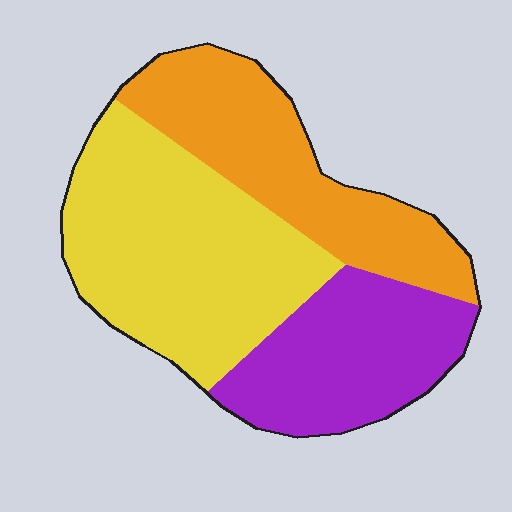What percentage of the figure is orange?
Orange takes up about one third (1/3) of the figure.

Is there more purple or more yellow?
Yellow.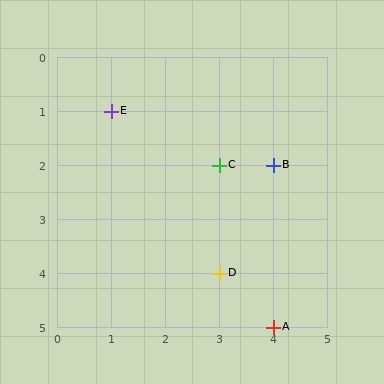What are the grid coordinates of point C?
Point C is at grid coordinates (3, 2).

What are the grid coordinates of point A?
Point A is at grid coordinates (4, 5).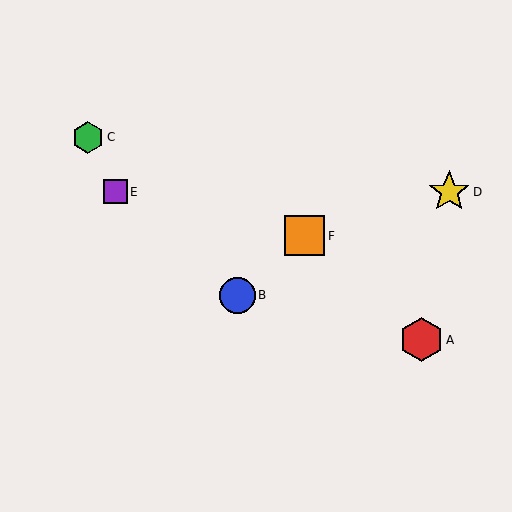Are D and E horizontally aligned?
Yes, both are at y≈192.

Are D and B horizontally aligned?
No, D is at y≈192 and B is at y≈295.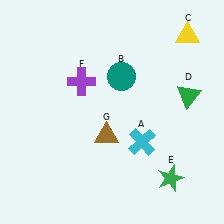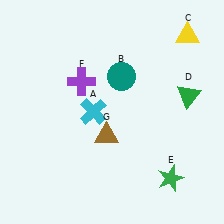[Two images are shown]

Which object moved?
The cyan cross (A) moved left.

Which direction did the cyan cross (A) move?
The cyan cross (A) moved left.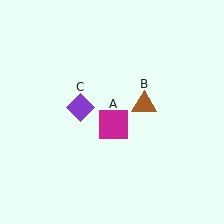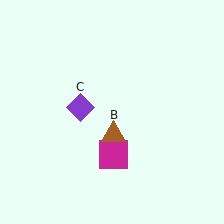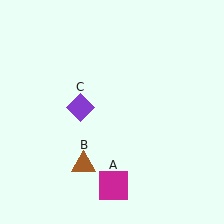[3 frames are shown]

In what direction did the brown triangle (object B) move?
The brown triangle (object B) moved down and to the left.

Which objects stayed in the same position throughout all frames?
Purple diamond (object C) remained stationary.